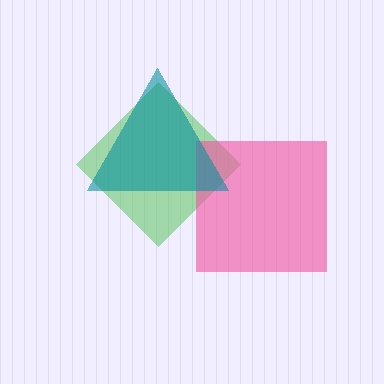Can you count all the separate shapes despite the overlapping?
Yes, there are 3 separate shapes.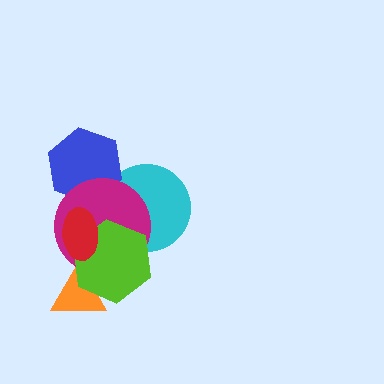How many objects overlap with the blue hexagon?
2 objects overlap with the blue hexagon.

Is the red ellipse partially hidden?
No, no other shape covers it.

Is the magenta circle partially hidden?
Yes, it is partially covered by another shape.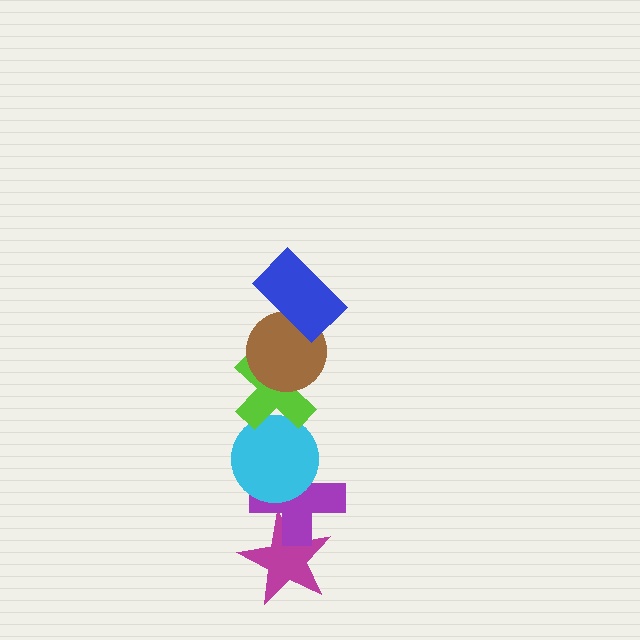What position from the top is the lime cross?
The lime cross is 3rd from the top.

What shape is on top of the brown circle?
The blue rectangle is on top of the brown circle.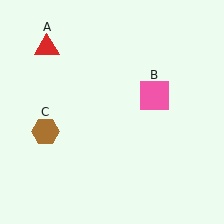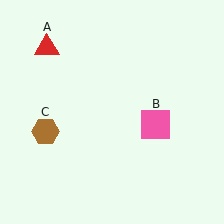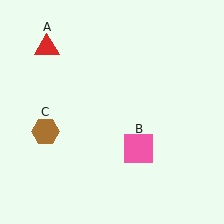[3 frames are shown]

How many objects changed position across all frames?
1 object changed position: pink square (object B).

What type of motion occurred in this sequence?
The pink square (object B) rotated clockwise around the center of the scene.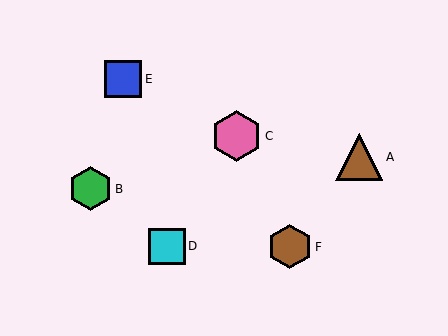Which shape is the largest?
The pink hexagon (labeled C) is the largest.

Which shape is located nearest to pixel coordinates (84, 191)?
The green hexagon (labeled B) at (90, 189) is nearest to that location.